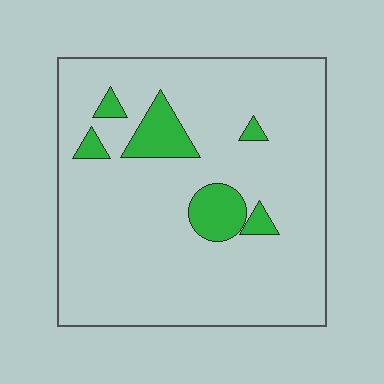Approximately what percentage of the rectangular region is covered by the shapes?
Approximately 10%.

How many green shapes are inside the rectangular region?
6.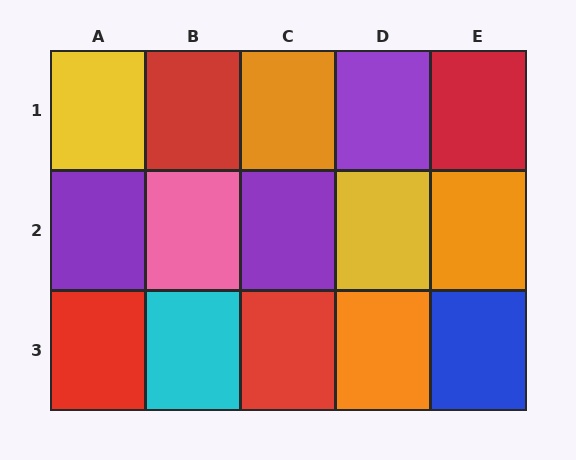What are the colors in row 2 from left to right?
Purple, pink, purple, yellow, orange.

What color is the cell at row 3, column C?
Red.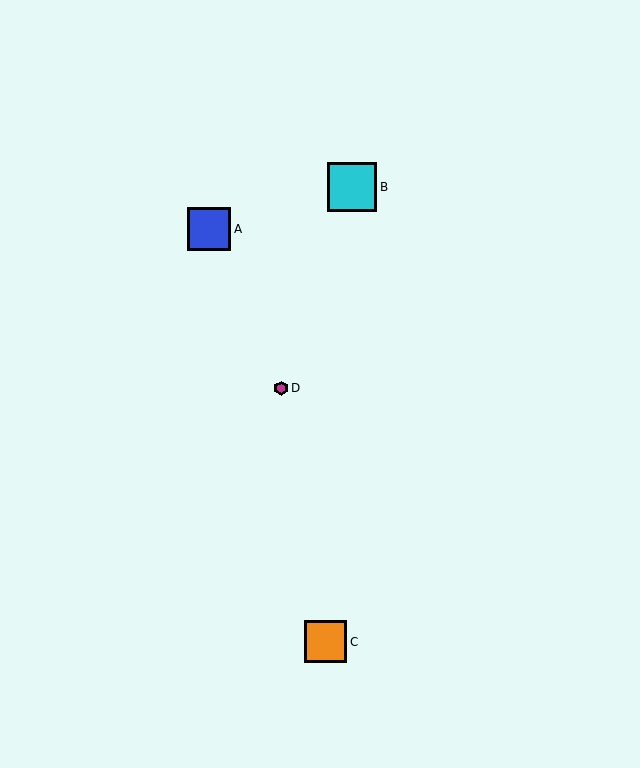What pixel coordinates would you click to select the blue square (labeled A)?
Click at (209, 229) to select the blue square A.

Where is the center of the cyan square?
The center of the cyan square is at (352, 187).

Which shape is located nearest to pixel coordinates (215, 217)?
The blue square (labeled A) at (209, 229) is nearest to that location.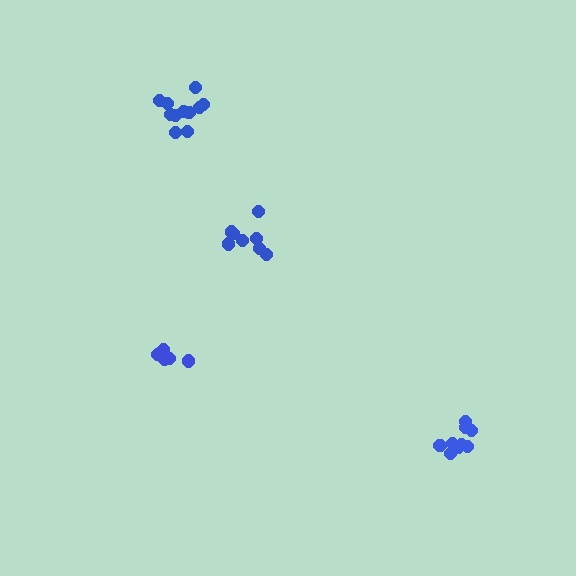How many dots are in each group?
Group 1: 8 dots, Group 2: 6 dots, Group 3: 9 dots, Group 4: 11 dots (34 total).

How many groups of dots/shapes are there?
There are 4 groups.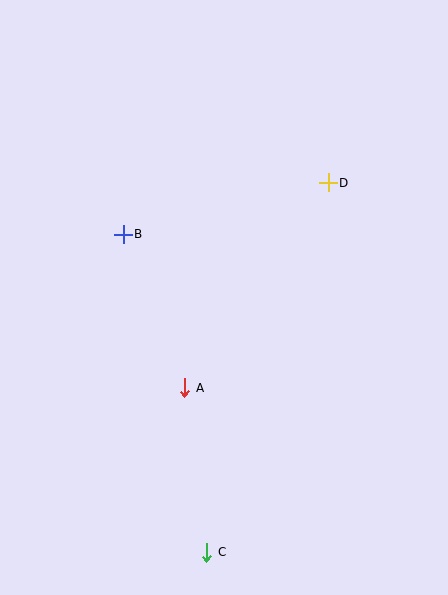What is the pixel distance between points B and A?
The distance between B and A is 165 pixels.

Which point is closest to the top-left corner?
Point B is closest to the top-left corner.